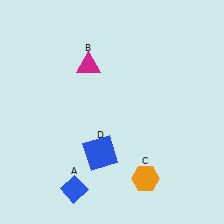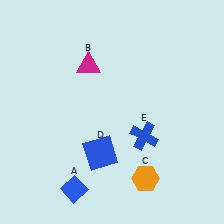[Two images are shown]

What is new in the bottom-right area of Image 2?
A blue cross (E) was added in the bottom-right area of Image 2.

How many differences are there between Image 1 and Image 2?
There is 1 difference between the two images.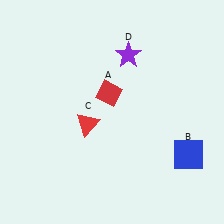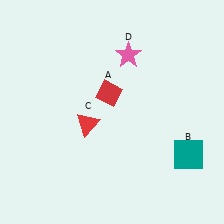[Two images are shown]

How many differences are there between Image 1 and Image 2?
There are 2 differences between the two images.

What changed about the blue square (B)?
In Image 1, B is blue. In Image 2, it changed to teal.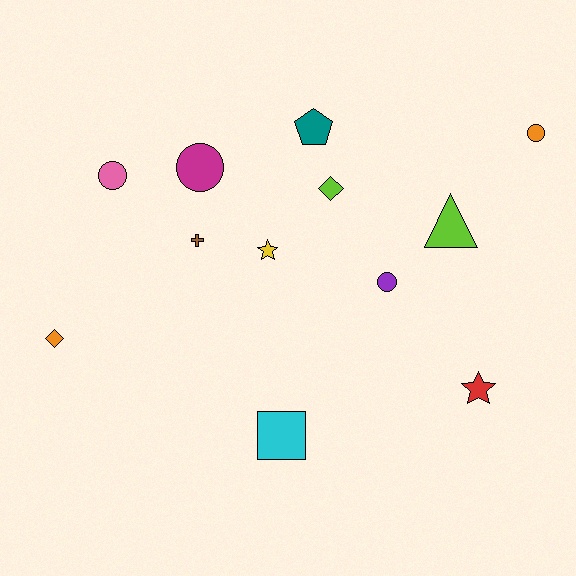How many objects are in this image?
There are 12 objects.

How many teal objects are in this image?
There is 1 teal object.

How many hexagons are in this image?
There are no hexagons.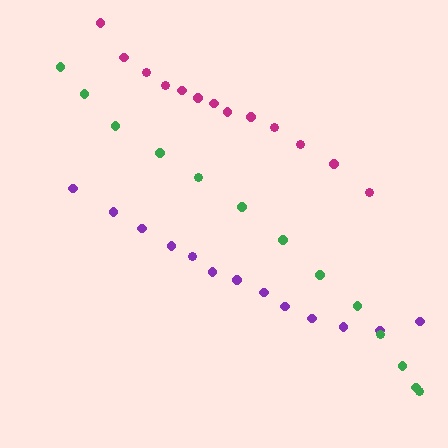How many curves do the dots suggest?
There are 3 distinct paths.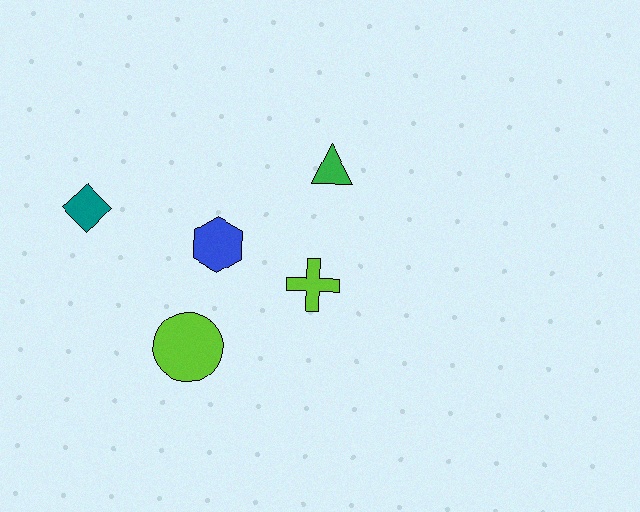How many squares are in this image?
There are no squares.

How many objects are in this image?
There are 5 objects.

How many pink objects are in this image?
There are no pink objects.